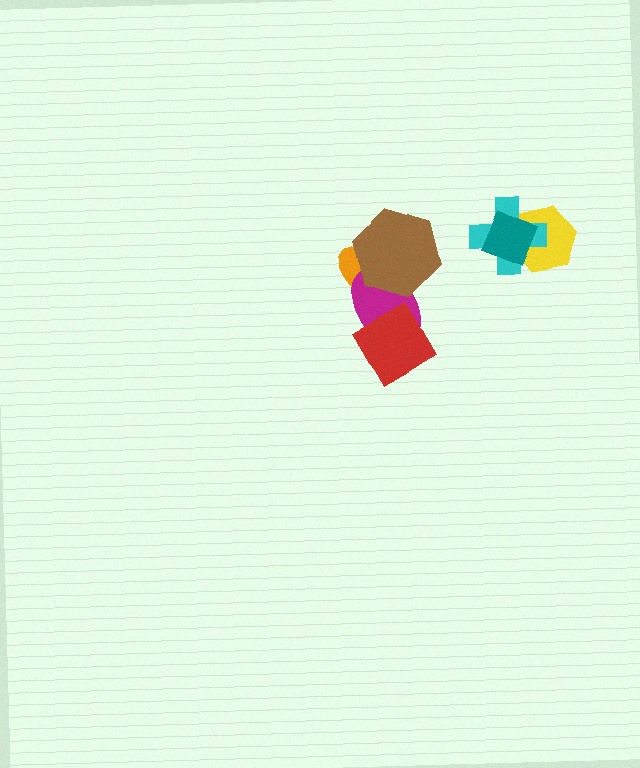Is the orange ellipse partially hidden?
Yes, it is partially covered by another shape.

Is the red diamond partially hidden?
No, no other shape covers it.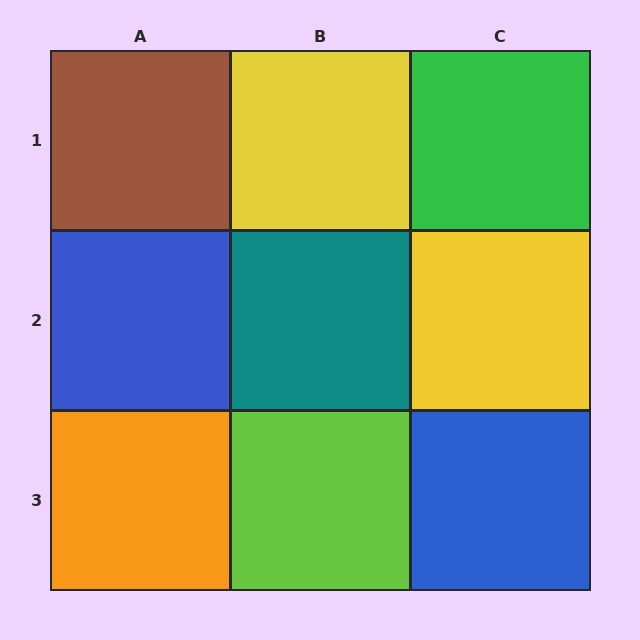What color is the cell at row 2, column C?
Yellow.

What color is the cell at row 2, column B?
Teal.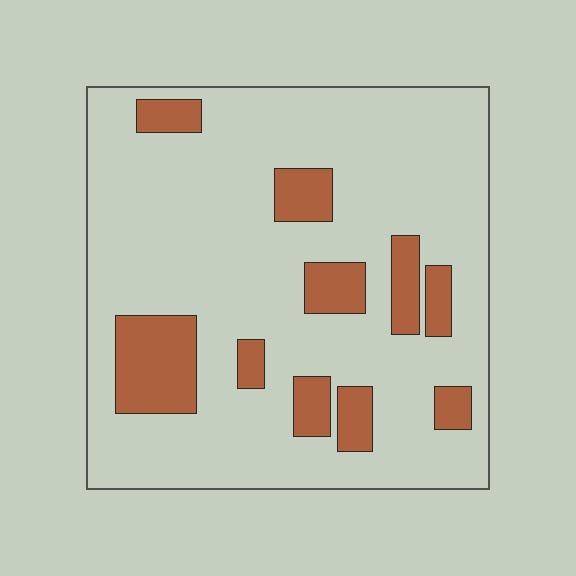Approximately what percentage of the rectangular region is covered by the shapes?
Approximately 20%.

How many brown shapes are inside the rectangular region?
10.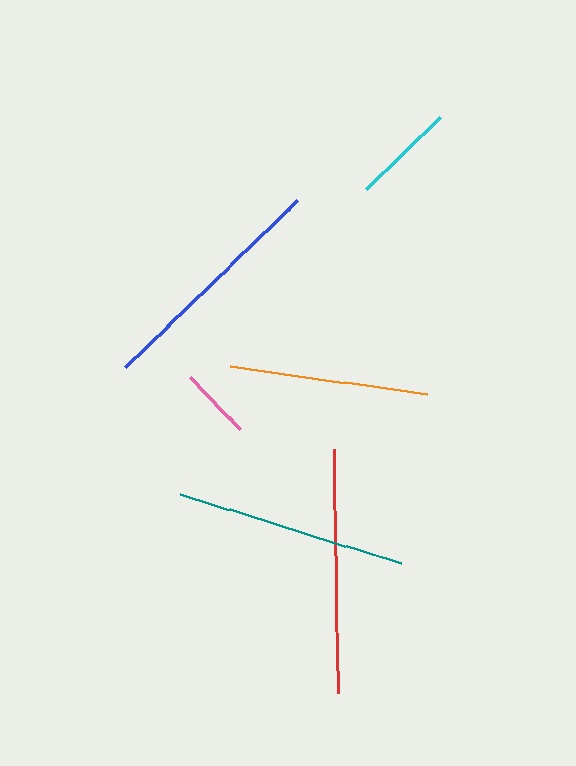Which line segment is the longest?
The red line is the longest at approximately 244 pixels.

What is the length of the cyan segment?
The cyan segment is approximately 103 pixels long.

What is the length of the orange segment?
The orange segment is approximately 199 pixels long.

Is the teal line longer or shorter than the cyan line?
The teal line is longer than the cyan line.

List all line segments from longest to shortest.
From longest to shortest: red, blue, teal, orange, cyan, pink.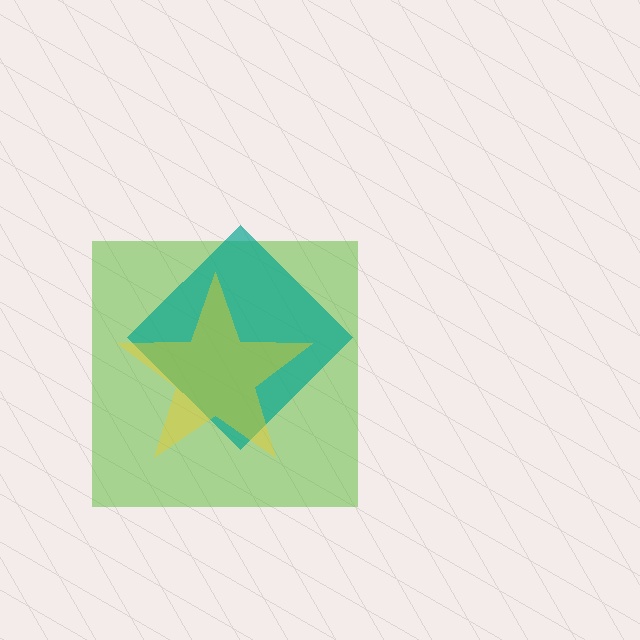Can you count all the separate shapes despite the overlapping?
Yes, there are 3 separate shapes.